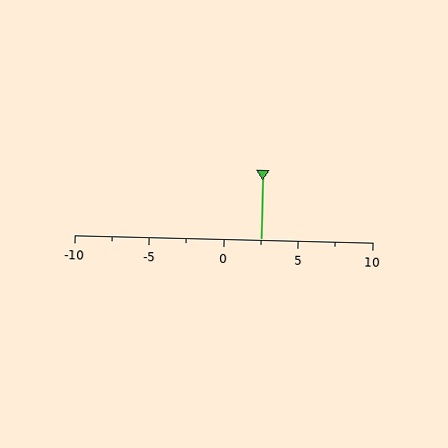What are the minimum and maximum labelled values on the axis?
The axis runs from -10 to 10.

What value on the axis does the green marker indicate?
The marker indicates approximately 2.5.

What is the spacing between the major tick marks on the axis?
The major ticks are spaced 5 apart.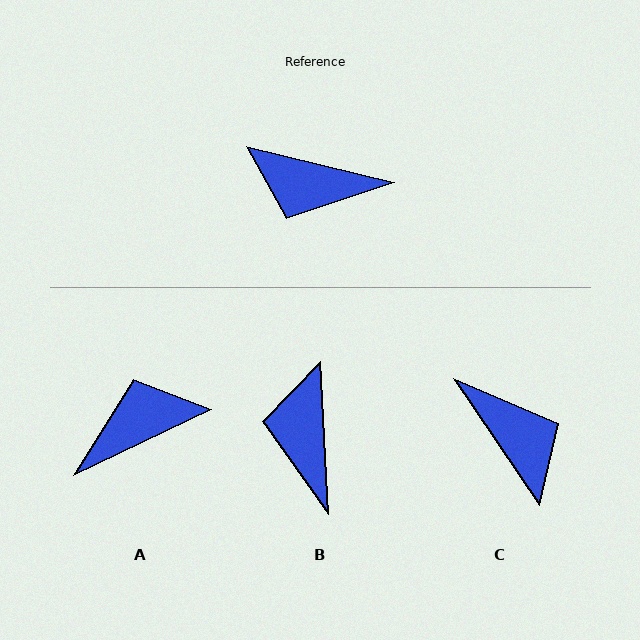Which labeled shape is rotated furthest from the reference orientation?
A, about 140 degrees away.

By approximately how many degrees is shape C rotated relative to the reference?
Approximately 138 degrees counter-clockwise.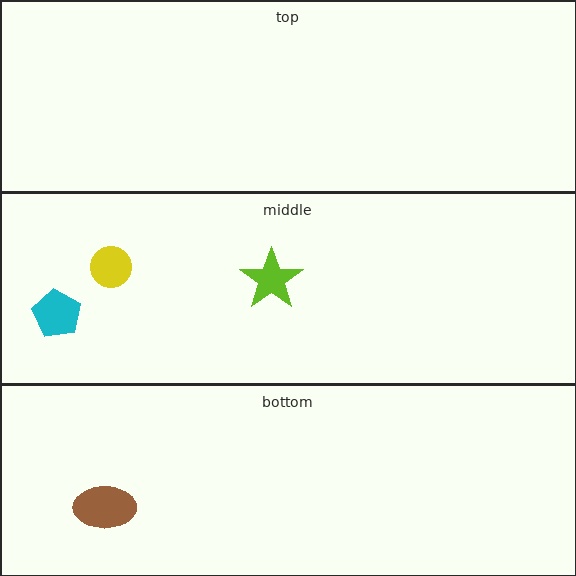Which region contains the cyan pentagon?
The middle region.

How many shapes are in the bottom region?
1.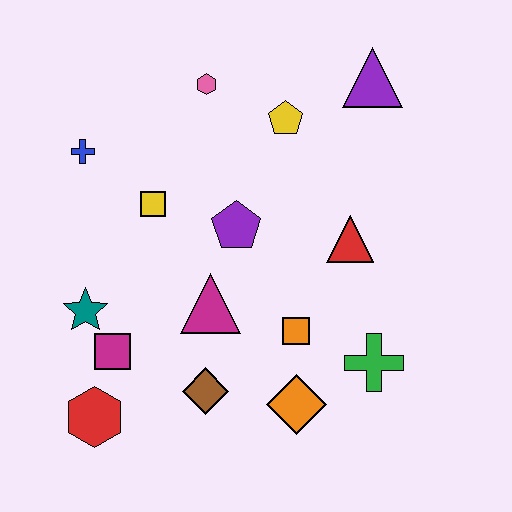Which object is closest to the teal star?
The magenta square is closest to the teal star.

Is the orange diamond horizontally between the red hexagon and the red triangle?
Yes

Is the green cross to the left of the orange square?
No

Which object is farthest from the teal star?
The purple triangle is farthest from the teal star.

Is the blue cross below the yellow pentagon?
Yes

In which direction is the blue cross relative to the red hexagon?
The blue cross is above the red hexagon.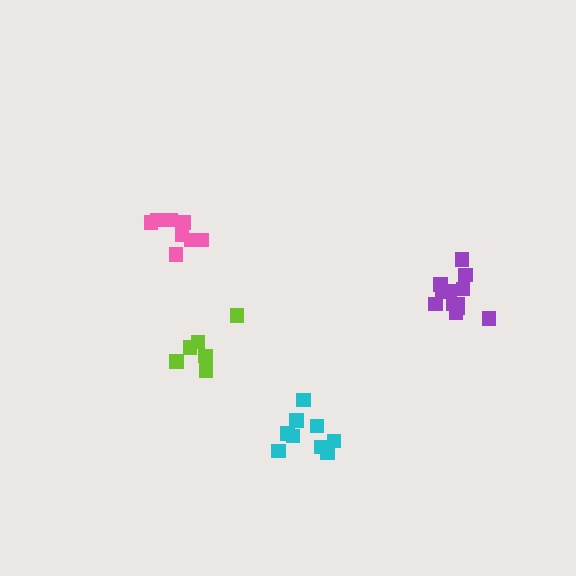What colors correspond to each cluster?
The clusters are colored: purple, cyan, pink, lime.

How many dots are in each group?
Group 1: 12 dots, Group 2: 9 dots, Group 3: 8 dots, Group 4: 6 dots (35 total).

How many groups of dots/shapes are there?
There are 4 groups.